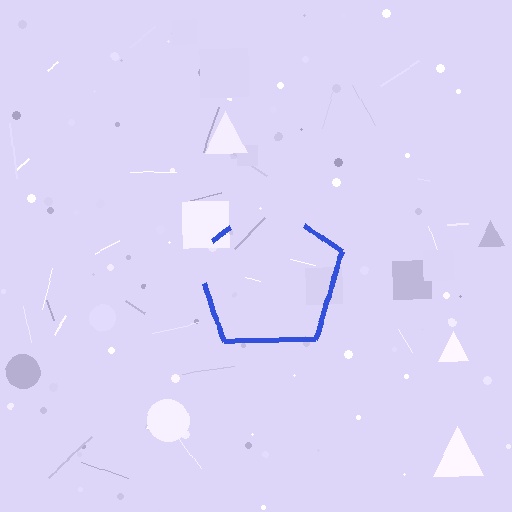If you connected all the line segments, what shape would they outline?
They would outline a pentagon.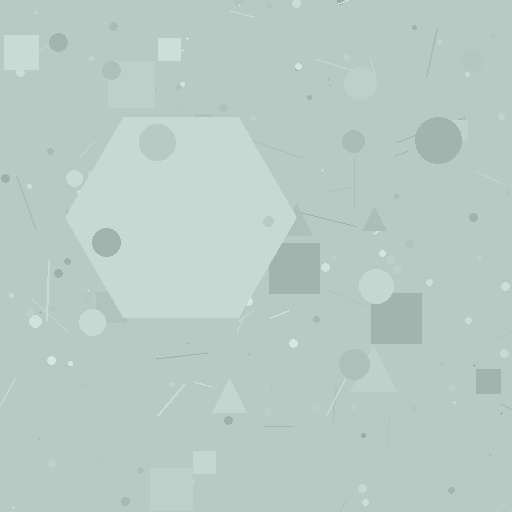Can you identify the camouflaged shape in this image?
The camouflaged shape is a hexagon.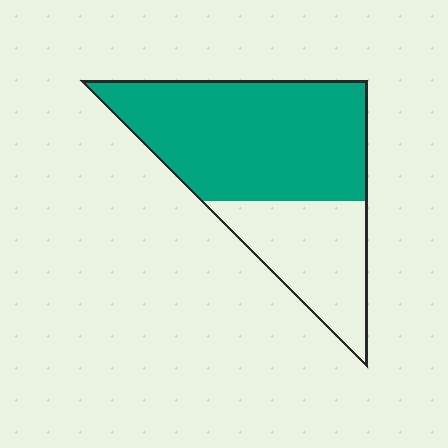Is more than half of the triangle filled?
Yes.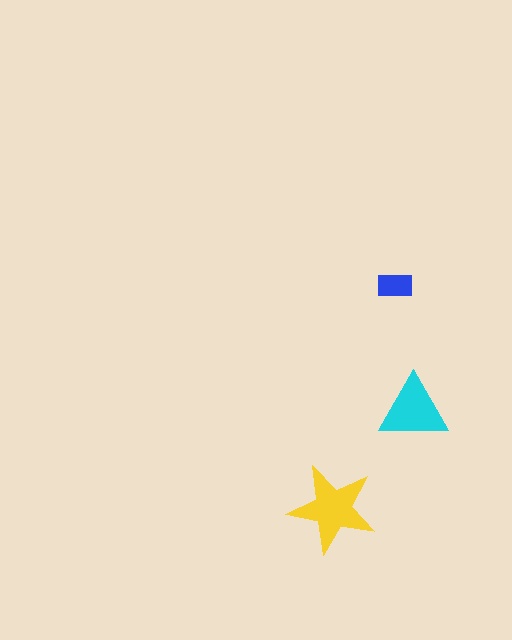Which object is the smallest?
The blue rectangle.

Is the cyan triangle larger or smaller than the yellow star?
Smaller.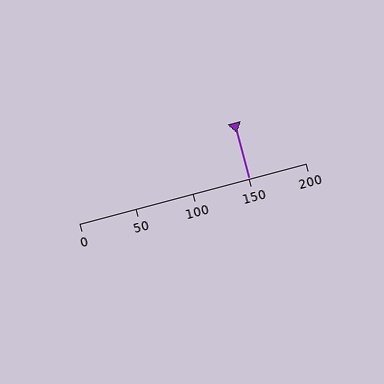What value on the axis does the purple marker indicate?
The marker indicates approximately 150.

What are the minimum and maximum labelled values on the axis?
The axis runs from 0 to 200.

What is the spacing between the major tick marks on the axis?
The major ticks are spaced 50 apart.